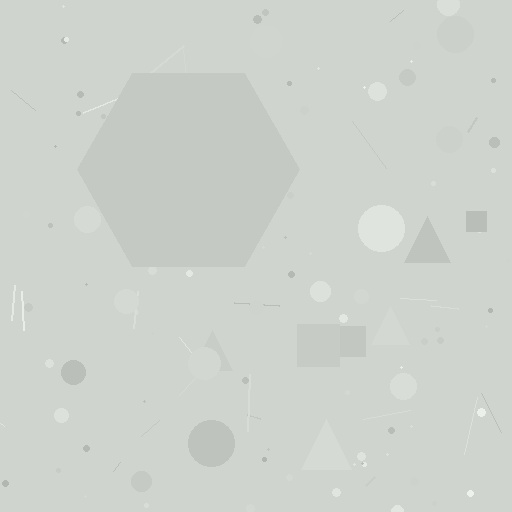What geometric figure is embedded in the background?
A hexagon is embedded in the background.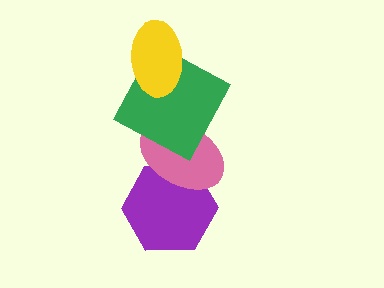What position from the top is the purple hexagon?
The purple hexagon is 4th from the top.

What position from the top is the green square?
The green square is 2nd from the top.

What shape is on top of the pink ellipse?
The green square is on top of the pink ellipse.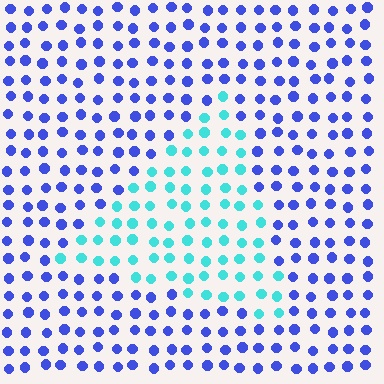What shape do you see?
I see a triangle.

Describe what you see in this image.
The image is filled with small blue elements in a uniform arrangement. A triangle-shaped region is visible where the elements are tinted to a slightly different hue, forming a subtle color boundary.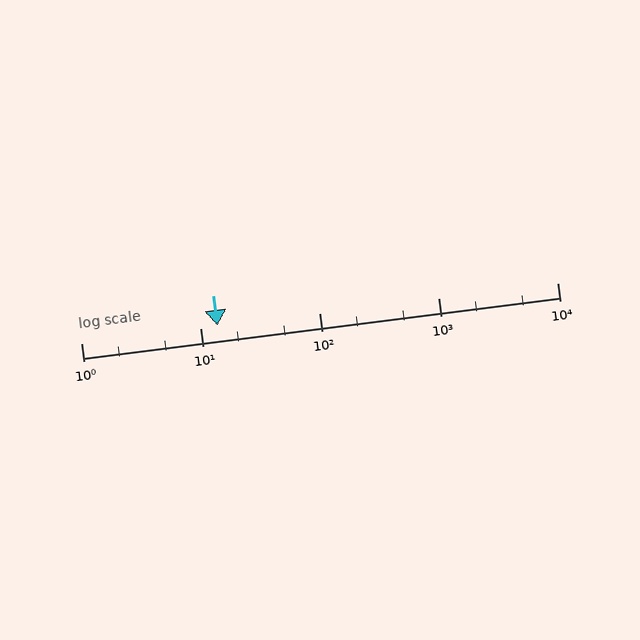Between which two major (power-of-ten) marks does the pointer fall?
The pointer is between 10 and 100.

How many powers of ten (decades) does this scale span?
The scale spans 4 decades, from 1 to 10000.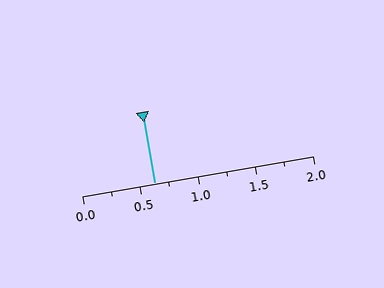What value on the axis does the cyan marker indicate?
The marker indicates approximately 0.62.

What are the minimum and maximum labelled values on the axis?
The axis runs from 0.0 to 2.0.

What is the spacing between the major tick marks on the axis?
The major ticks are spaced 0.5 apart.